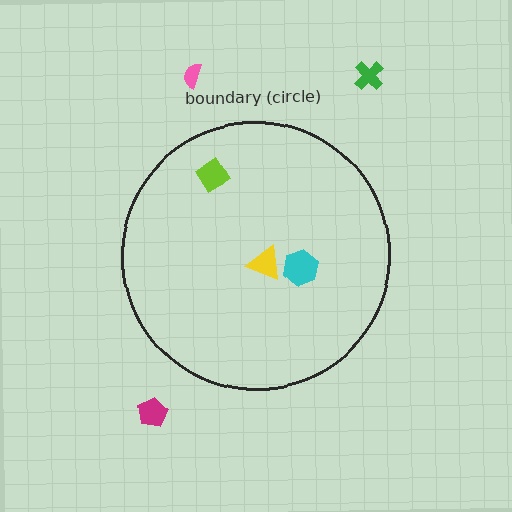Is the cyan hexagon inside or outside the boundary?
Inside.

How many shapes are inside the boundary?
3 inside, 3 outside.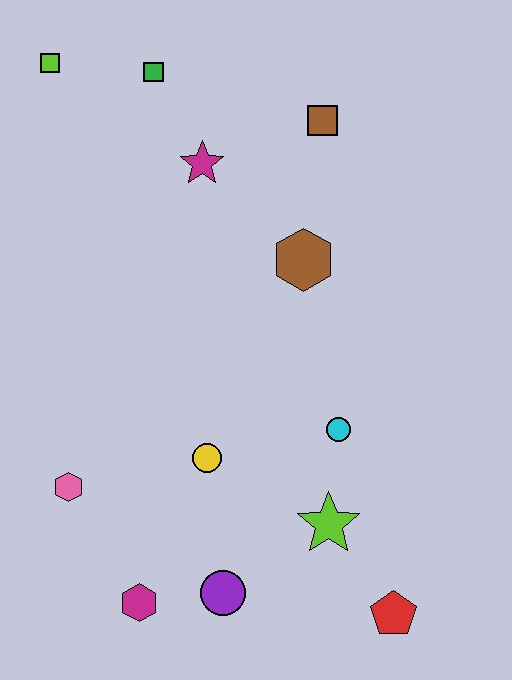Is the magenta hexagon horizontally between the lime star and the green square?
No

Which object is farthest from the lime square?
The red pentagon is farthest from the lime square.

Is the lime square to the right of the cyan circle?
No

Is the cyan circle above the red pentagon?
Yes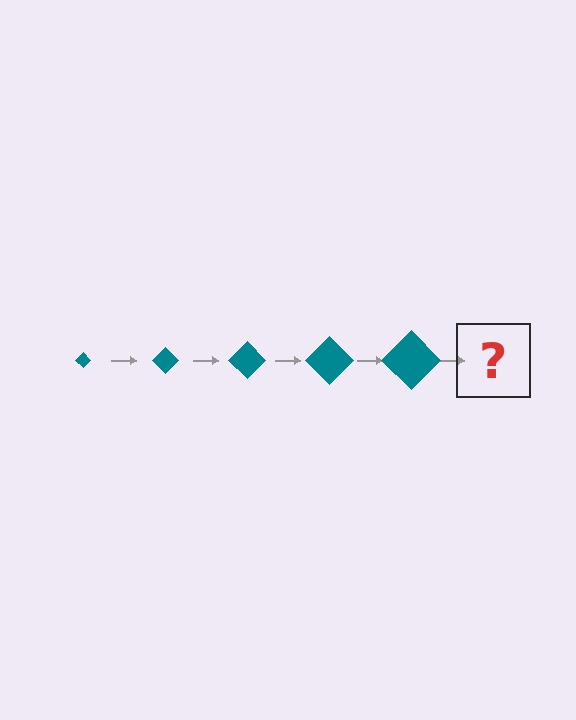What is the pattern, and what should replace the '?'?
The pattern is that the diamond gets progressively larger each step. The '?' should be a teal diamond, larger than the previous one.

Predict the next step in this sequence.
The next step is a teal diamond, larger than the previous one.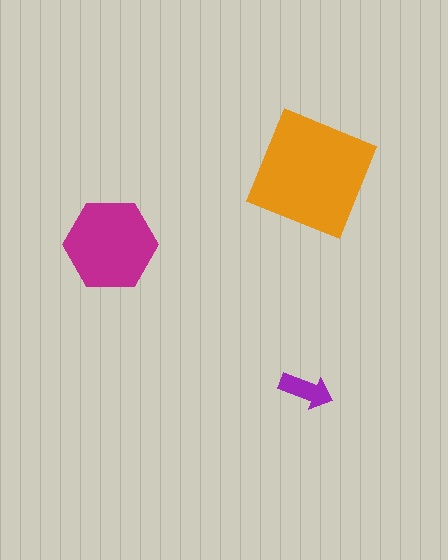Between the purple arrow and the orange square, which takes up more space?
The orange square.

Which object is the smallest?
The purple arrow.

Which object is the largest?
The orange square.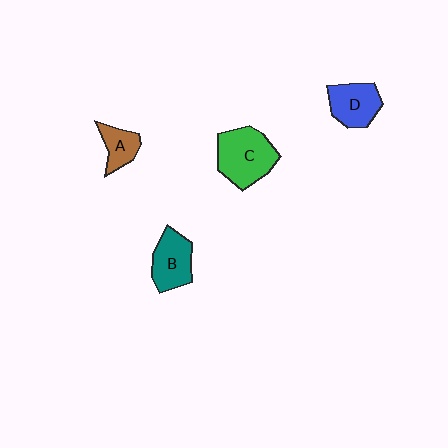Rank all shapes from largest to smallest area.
From largest to smallest: C (green), B (teal), D (blue), A (brown).